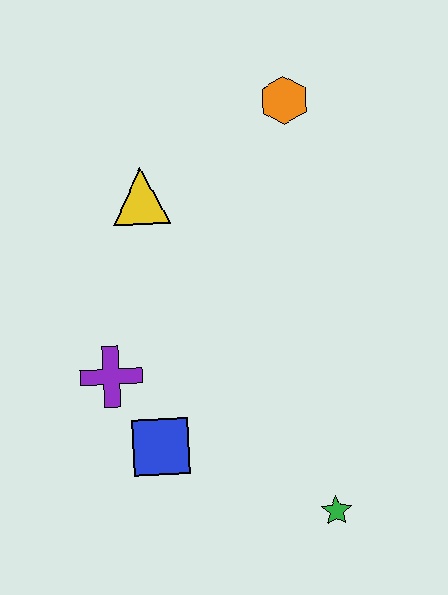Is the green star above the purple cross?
No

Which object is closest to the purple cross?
The blue square is closest to the purple cross.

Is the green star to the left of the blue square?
No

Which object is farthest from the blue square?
The orange hexagon is farthest from the blue square.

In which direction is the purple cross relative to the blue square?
The purple cross is above the blue square.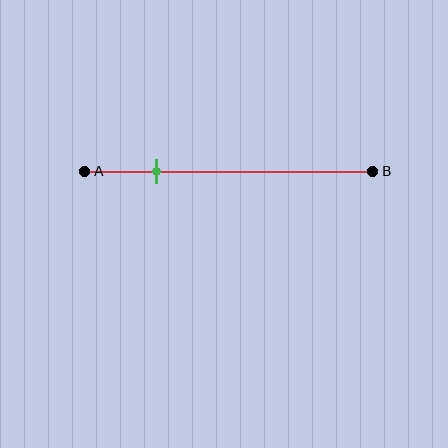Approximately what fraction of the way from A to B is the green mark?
The green mark is approximately 25% of the way from A to B.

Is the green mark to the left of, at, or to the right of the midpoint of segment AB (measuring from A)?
The green mark is to the left of the midpoint of segment AB.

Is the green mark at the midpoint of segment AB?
No, the mark is at about 25% from A, not at the 50% midpoint.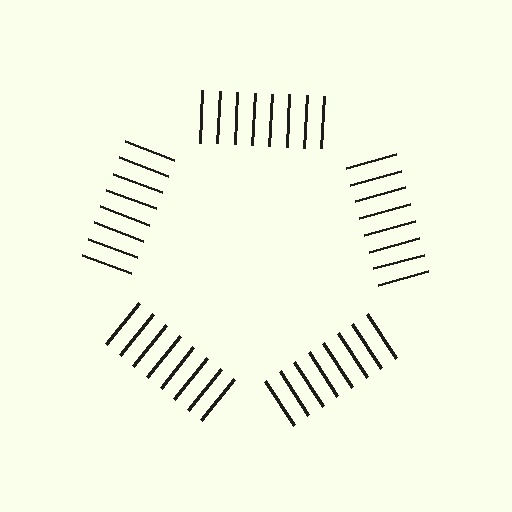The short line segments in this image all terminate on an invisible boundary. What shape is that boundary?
An illusory pentagon — the line segments terminate on its edges but no continuous stroke is drawn.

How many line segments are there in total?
40 — 8 along each of the 5 edges.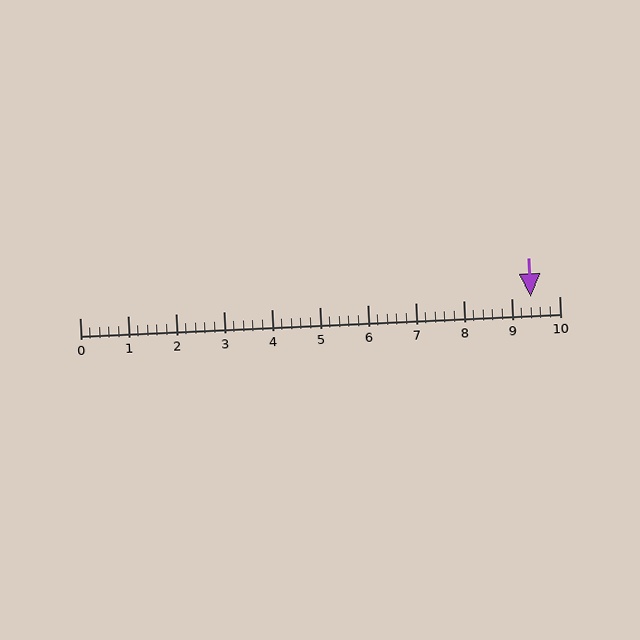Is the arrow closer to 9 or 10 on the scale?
The arrow is closer to 9.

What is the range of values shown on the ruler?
The ruler shows values from 0 to 10.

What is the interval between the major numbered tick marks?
The major tick marks are spaced 1 units apart.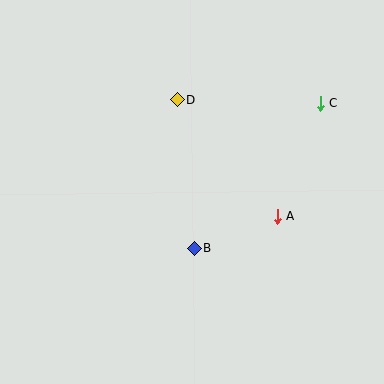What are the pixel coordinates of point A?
Point A is at (278, 216).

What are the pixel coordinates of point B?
Point B is at (194, 248).